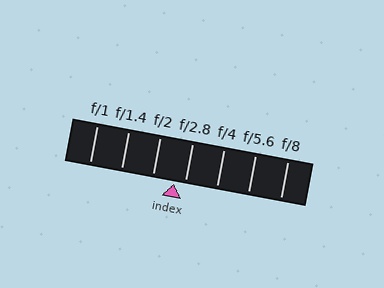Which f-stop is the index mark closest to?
The index mark is closest to f/2.8.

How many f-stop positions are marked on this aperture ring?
There are 7 f-stop positions marked.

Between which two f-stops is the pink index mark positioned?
The index mark is between f/2 and f/2.8.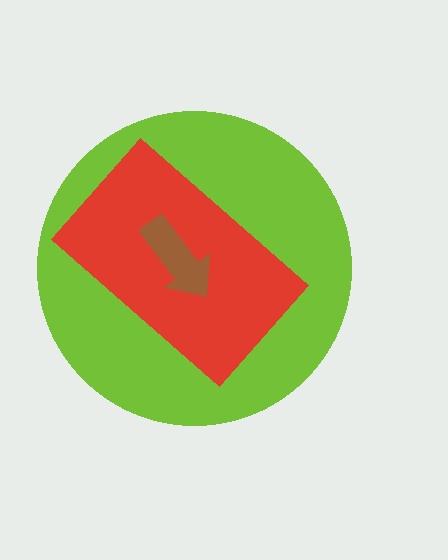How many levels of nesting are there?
3.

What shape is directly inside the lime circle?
The red rectangle.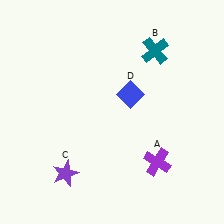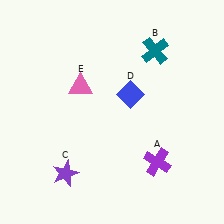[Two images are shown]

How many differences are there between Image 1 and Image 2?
There is 1 difference between the two images.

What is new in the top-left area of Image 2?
A pink triangle (E) was added in the top-left area of Image 2.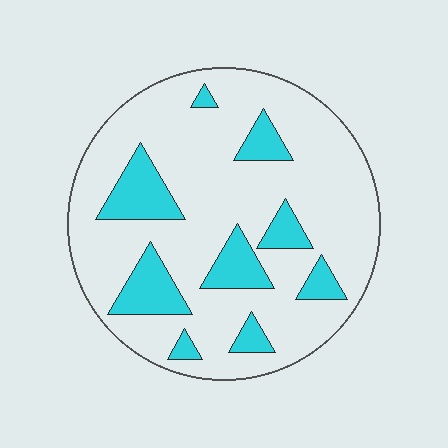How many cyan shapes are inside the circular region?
9.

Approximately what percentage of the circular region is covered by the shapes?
Approximately 20%.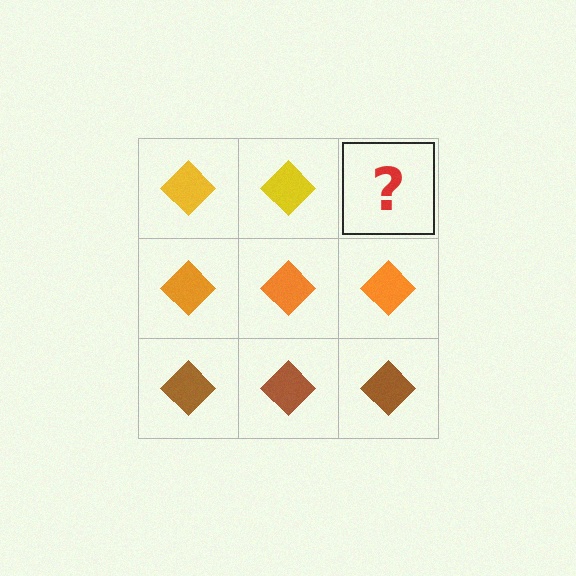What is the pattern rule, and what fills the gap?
The rule is that each row has a consistent color. The gap should be filled with a yellow diamond.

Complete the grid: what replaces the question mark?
The question mark should be replaced with a yellow diamond.